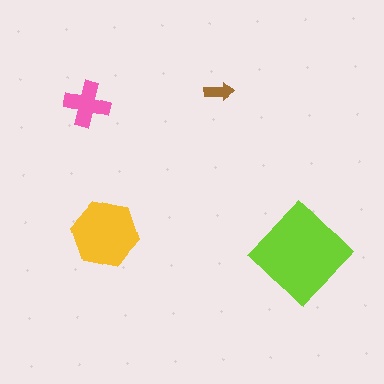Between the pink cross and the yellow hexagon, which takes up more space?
The yellow hexagon.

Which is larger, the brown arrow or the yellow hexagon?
The yellow hexagon.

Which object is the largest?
The lime diamond.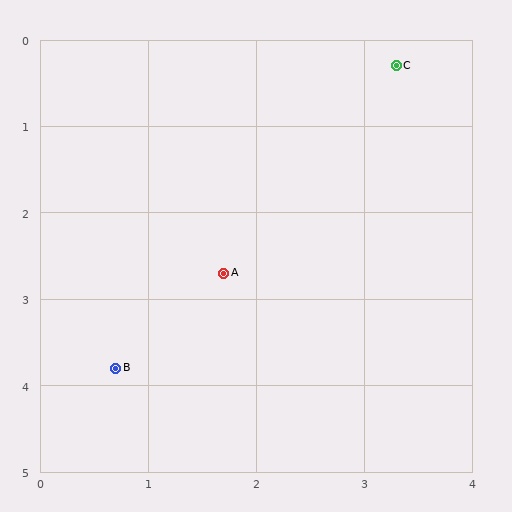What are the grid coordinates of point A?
Point A is at approximately (1.7, 2.7).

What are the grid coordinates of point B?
Point B is at approximately (0.7, 3.8).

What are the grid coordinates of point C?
Point C is at approximately (3.3, 0.3).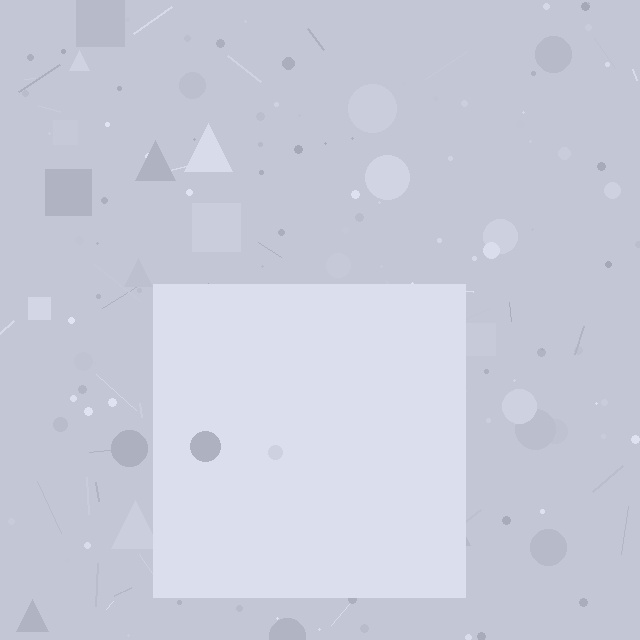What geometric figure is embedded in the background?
A square is embedded in the background.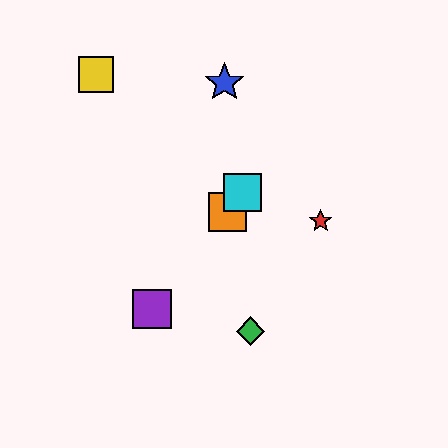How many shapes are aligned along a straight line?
3 shapes (the purple square, the orange square, the cyan square) are aligned along a straight line.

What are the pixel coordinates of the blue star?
The blue star is at (225, 82).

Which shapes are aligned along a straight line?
The purple square, the orange square, the cyan square are aligned along a straight line.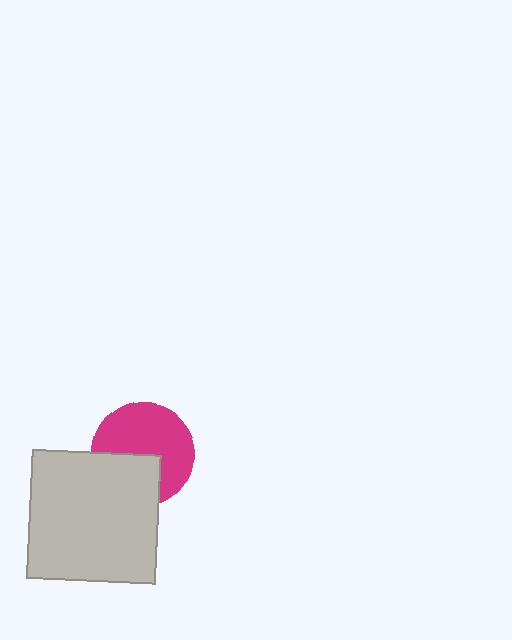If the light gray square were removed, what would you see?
You would see the complete magenta circle.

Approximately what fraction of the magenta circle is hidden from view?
Roughly 36% of the magenta circle is hidden behind the light gray square.